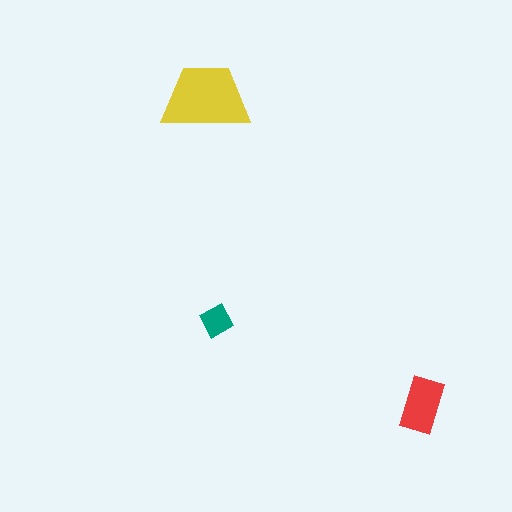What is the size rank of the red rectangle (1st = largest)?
2nd.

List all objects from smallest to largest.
The teal diamond, the red rectangle, the yellow trapezoid.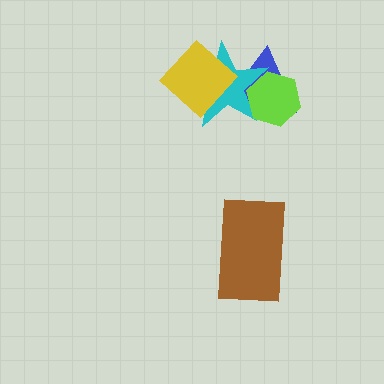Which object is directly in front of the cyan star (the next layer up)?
The yellow diamond is directly in front of the cyan star.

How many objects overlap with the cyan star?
3 objects overlap with the cyan star.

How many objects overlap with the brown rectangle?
0 objects overlap with the brown rectangle.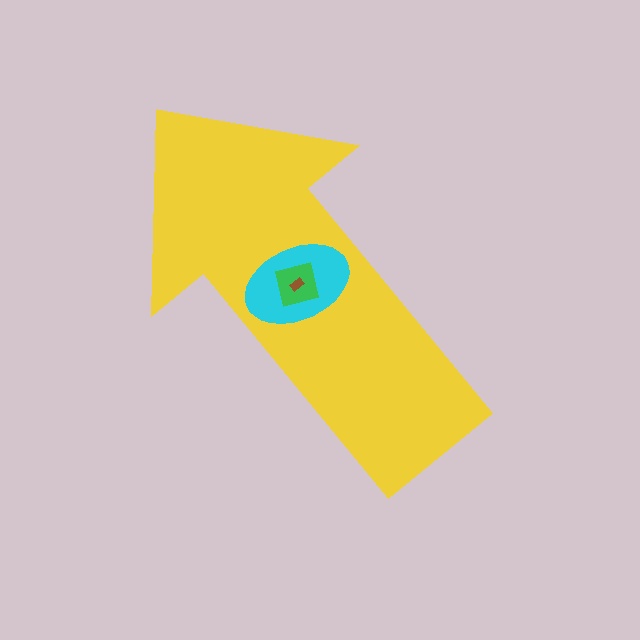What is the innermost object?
The brown rectangle.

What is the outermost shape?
The yellow arrow.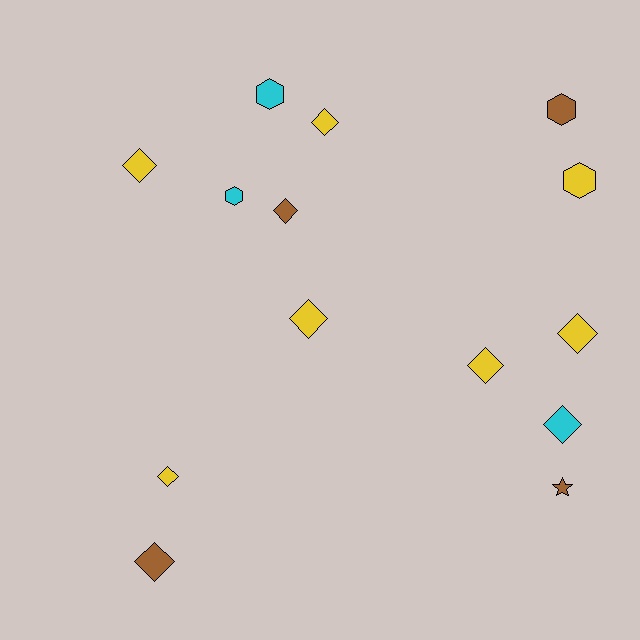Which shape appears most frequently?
Diamond, with 9 objects.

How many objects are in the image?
There are 14 objects.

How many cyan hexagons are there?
There are 2 cyan hexagons.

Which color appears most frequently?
Yellow, with 7 objects.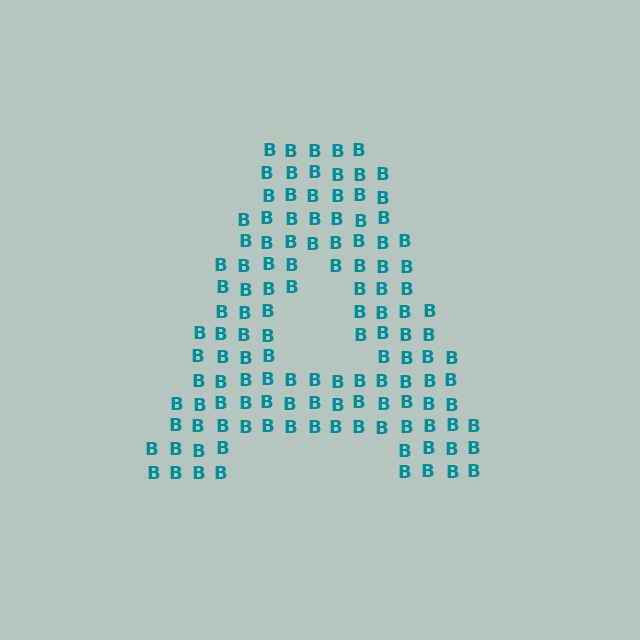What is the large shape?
The large shape is the letter A.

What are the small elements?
The small elements are letter B's.